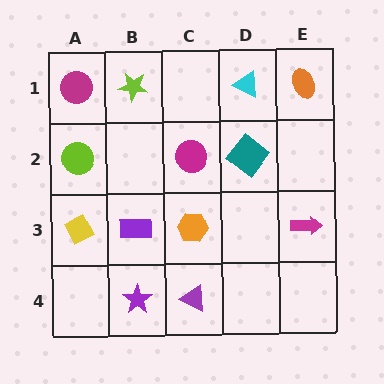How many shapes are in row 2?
3 shapes.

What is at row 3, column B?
A purple rectangle.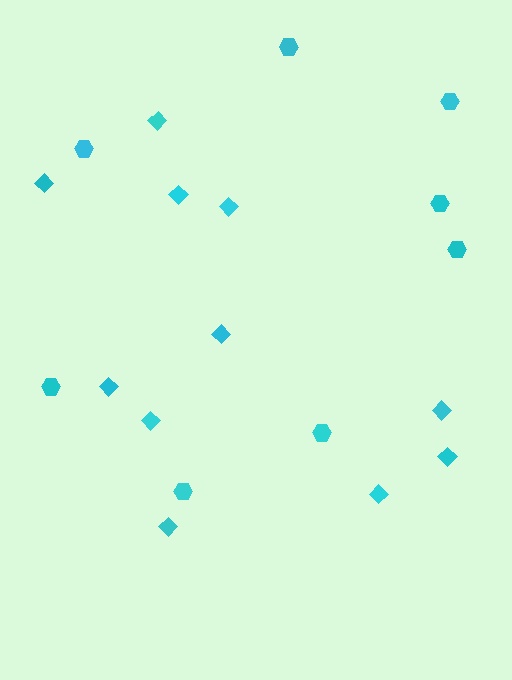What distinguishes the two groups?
There are 2 groups: one group of hexagons (8) and one group of diamonds (11).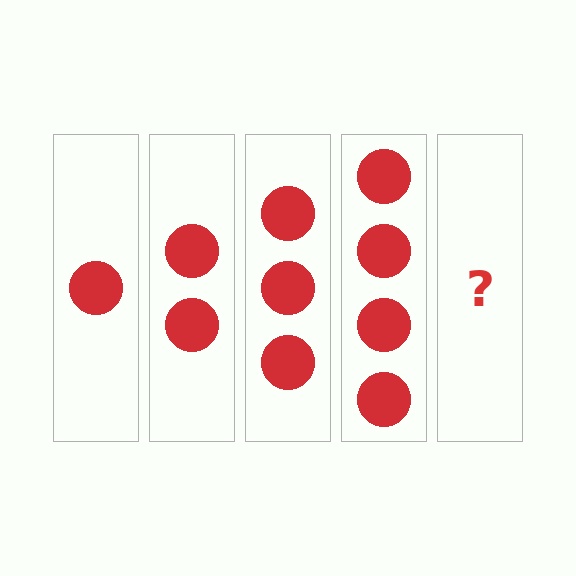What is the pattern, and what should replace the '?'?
The pattern is that each step adds one more circle. The '?' should be 5 circles.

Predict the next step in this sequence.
The next step is 5 circles.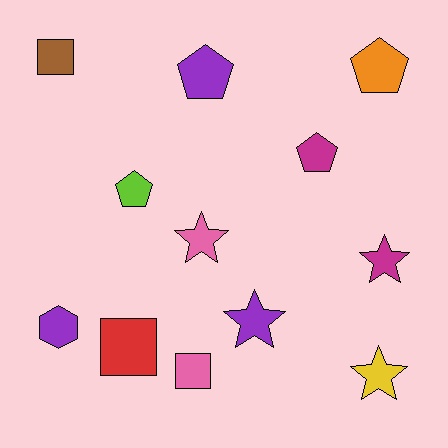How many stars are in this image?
There are 4 stars.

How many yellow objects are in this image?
There is 1 yellow object.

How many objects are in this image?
There are 12 objects.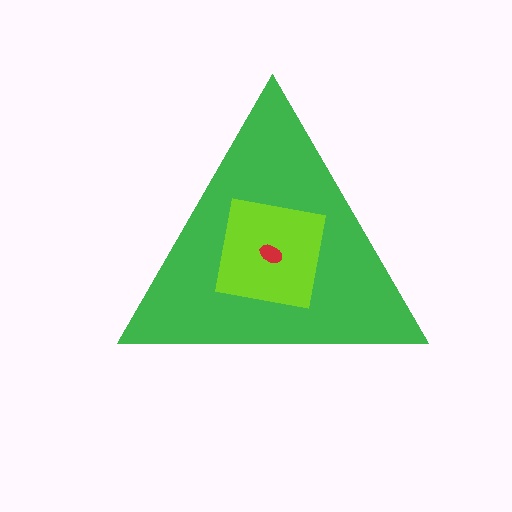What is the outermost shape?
The green triangle.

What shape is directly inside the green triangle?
The lime square.